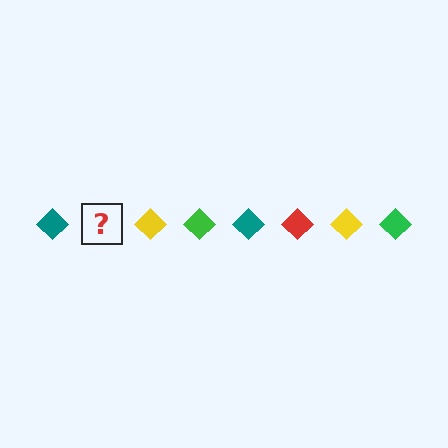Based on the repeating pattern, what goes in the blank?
The blank should be a red diamond.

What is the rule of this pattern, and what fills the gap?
The rule is that the pattern cycles through teal, red, yellow, green diamonds. The gap should be filled with a red diamond.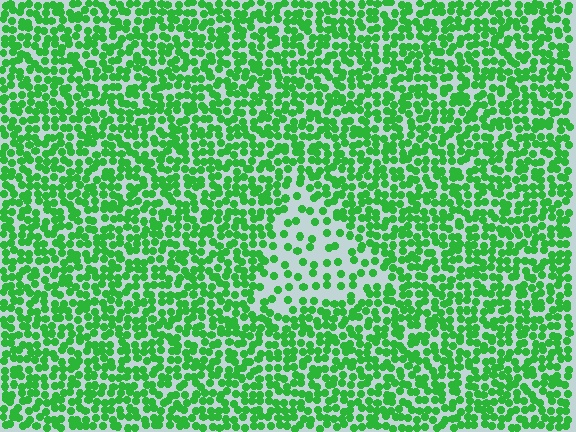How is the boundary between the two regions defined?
The boundary is defined by a change in element density (approximately 2.4x ratio). All elements are the same color, size, and shape.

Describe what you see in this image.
The image contains small green elements arranged at two different densities. A triangle-shaped region is visible where the elements are less densely packed than the surrounding area.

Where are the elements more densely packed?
The elements are more densely packed outside the triangle boundary.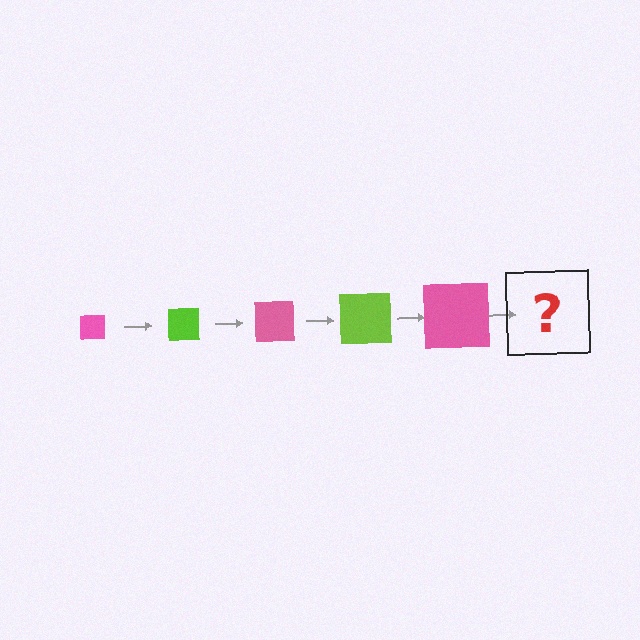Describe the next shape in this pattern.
It should be a lime square, larger than the previous one.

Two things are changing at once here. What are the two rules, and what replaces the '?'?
The two rules are that the square grows larger each step and the color cycles through pink and lime. The '?' should be a lime square, larger than the previous one.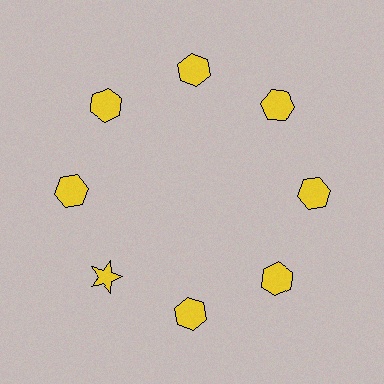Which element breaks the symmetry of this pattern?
The yellow star at roughly the 8 o'clock position breaks the symmetry. All other shapes are yellow hexagons.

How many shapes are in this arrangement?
There are 8 shapes arranged in a ring pattern.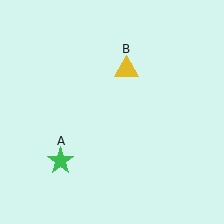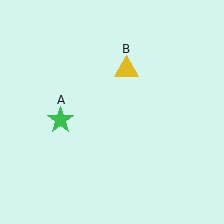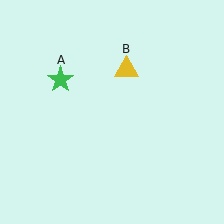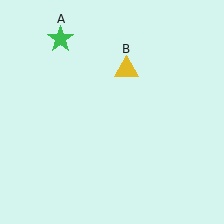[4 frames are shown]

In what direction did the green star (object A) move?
The green star (object A) moved up.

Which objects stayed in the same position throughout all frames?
Yellow triangle (object B) remained stationary.